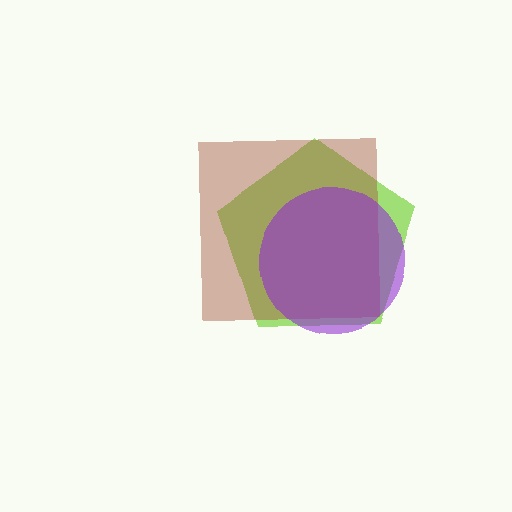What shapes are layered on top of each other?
The layered shapes are: a lime pentagon, a brown square, a purple circle.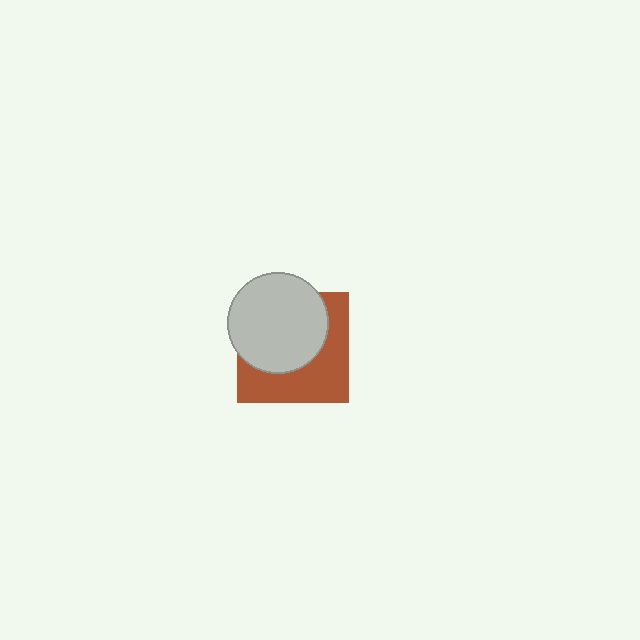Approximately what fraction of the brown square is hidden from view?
Roughly 53% of the brown square is hidden behind the light gray circle.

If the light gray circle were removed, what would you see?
You would see the complete brown square.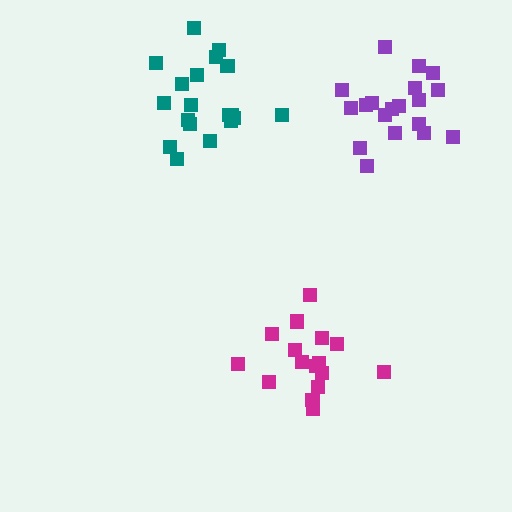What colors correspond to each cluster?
The clusters are colored: purple, magenta, teal.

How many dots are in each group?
Group 1: 19 dots, Group 2: 16 dots, Group 3: 19 dots (54 total).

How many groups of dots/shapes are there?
There are 3 groups.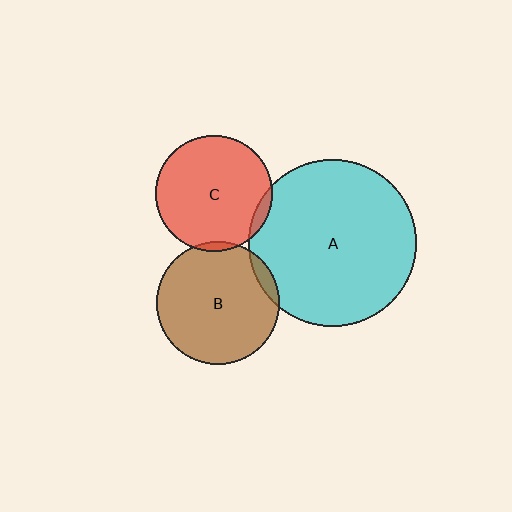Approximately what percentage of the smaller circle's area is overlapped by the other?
Approximately 5%.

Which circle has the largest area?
Circle A (cyan).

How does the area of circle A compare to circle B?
Approximately 1.9 times.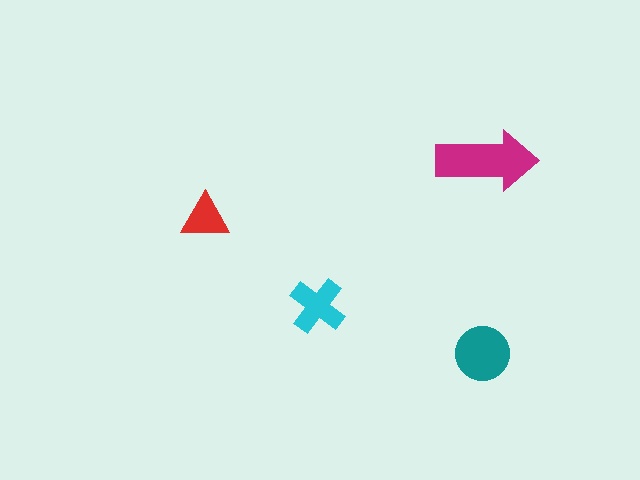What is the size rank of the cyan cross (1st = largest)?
3rd.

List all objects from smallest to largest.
The red triangle, the cyan cross, the teal circle, the magenta arrow.